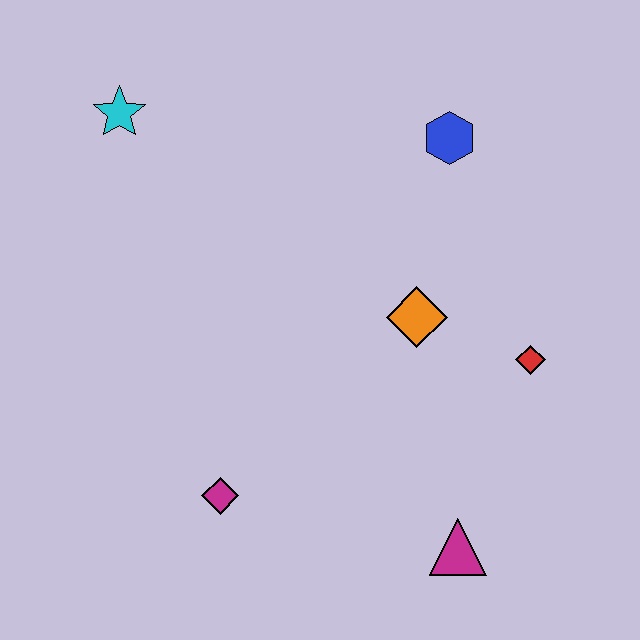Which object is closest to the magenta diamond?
The magenta triangle is closest to the magenta diamond.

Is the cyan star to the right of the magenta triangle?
No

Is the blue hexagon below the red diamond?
No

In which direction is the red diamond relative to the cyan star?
The red diamond is to the right of the cyan star.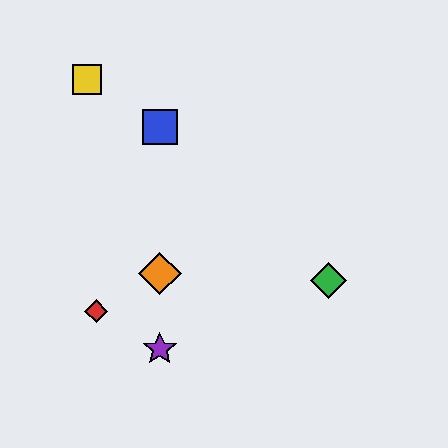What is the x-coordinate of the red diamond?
The red diamond is at x≈96.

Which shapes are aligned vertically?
The blue square, the purple star, the orange diamond are aligned vertically.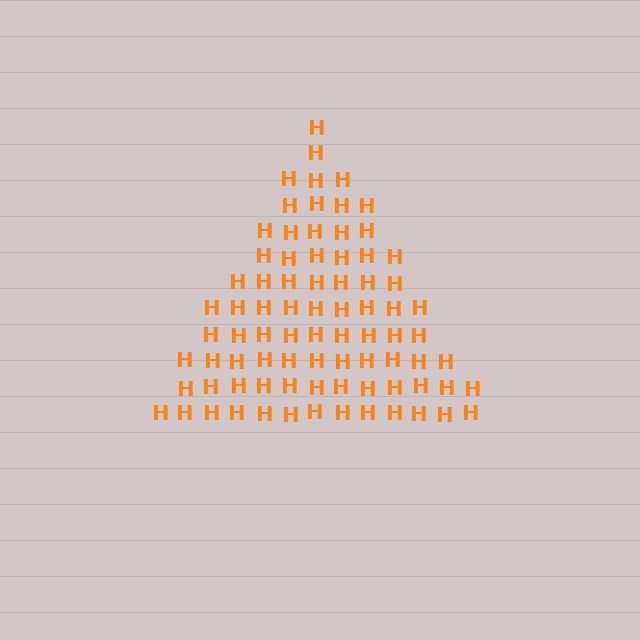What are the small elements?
The small elements are letter H's.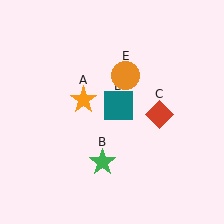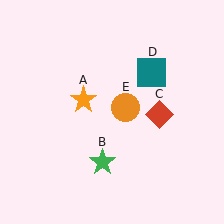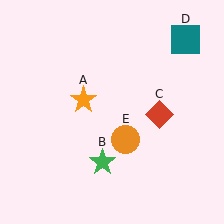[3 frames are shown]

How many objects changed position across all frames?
2 objects changed position: teal square (object D), orange circle (object E).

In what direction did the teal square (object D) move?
The teal square (object D) moved up and to the right.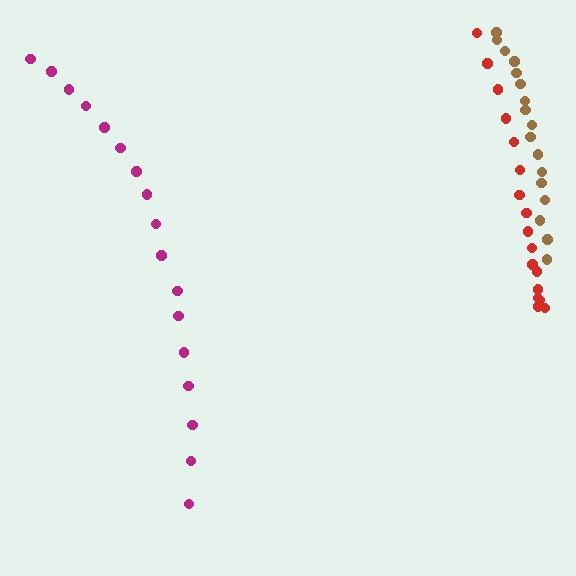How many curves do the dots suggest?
There are 3 distinct paths.